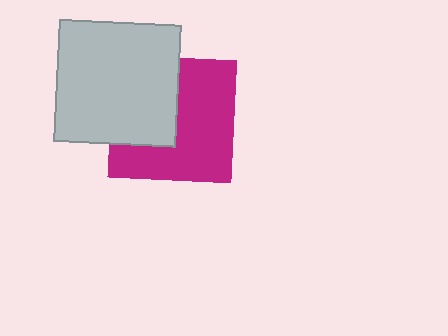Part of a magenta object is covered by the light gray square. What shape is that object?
It is a square.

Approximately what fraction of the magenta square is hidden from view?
Roughly 40% of the magenta square is hidden behind the light gray square.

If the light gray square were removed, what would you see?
You would see the complete magenta square.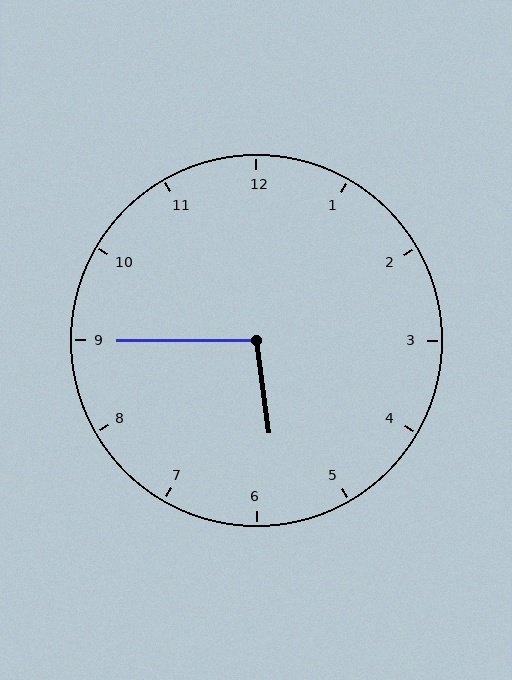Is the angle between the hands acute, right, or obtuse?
It is obtuse.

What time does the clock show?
5:45.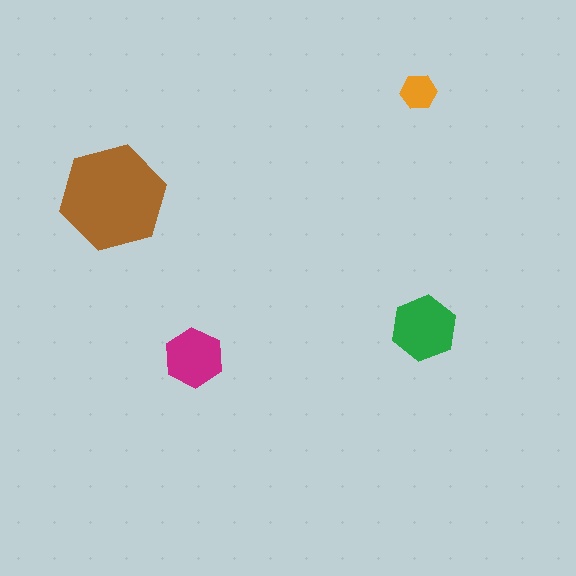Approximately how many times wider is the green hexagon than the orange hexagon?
About 2 times wider.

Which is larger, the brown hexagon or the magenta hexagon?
The brown one.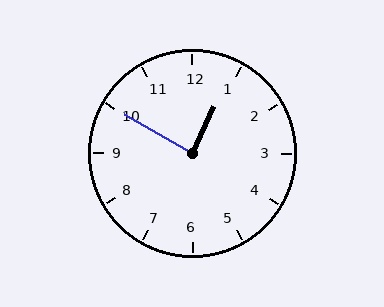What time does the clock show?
12:50.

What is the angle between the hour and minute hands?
Approximately 85 degrees.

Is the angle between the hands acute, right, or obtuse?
It is right.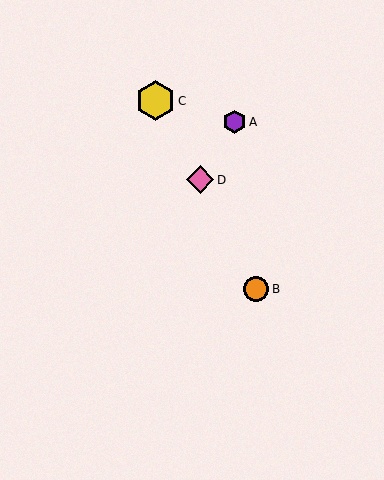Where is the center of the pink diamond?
The center of the pink diamond is at (200, 180).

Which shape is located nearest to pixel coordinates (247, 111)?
The purple hexagon (labeled A) at (234, 122) is nearest to that location.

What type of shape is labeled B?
Shape B is an orange circle.